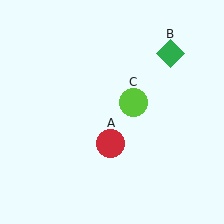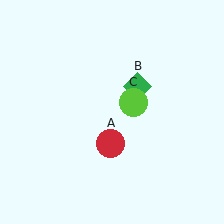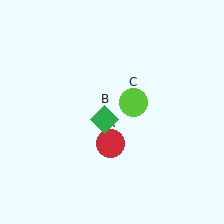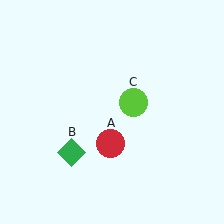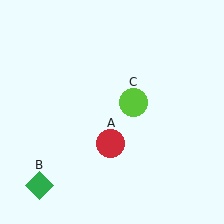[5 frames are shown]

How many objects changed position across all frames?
1 object changed position: green diamond (object B).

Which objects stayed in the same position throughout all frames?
Red circle (object A) and lime circle (object C) remained stationary.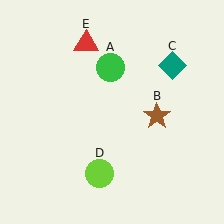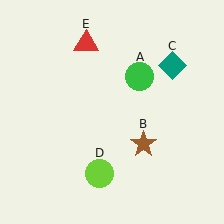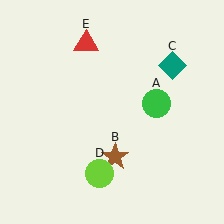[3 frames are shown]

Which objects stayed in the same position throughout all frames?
Teal diamond (object C) and lime circle (object D) and red triangle (object E) remained stationary.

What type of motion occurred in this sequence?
The green circle (object A), brown star (object B) rotated clockwise around the center of the scene.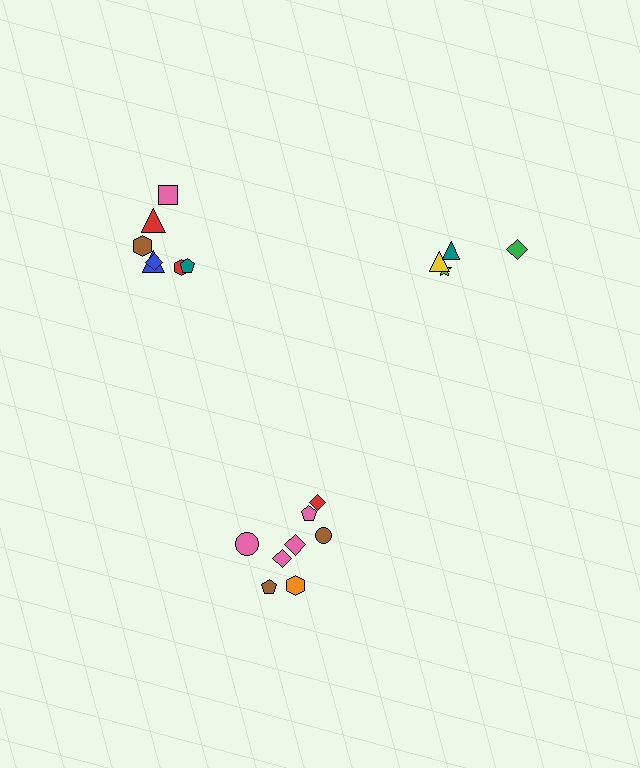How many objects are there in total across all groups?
There are 19 objects.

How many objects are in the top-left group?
There are 7 objects.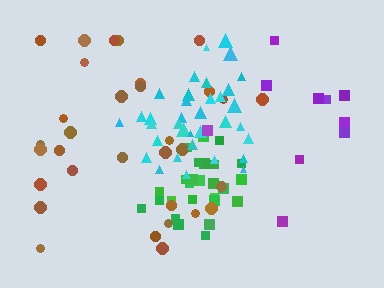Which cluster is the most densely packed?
Green.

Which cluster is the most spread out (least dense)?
Purple.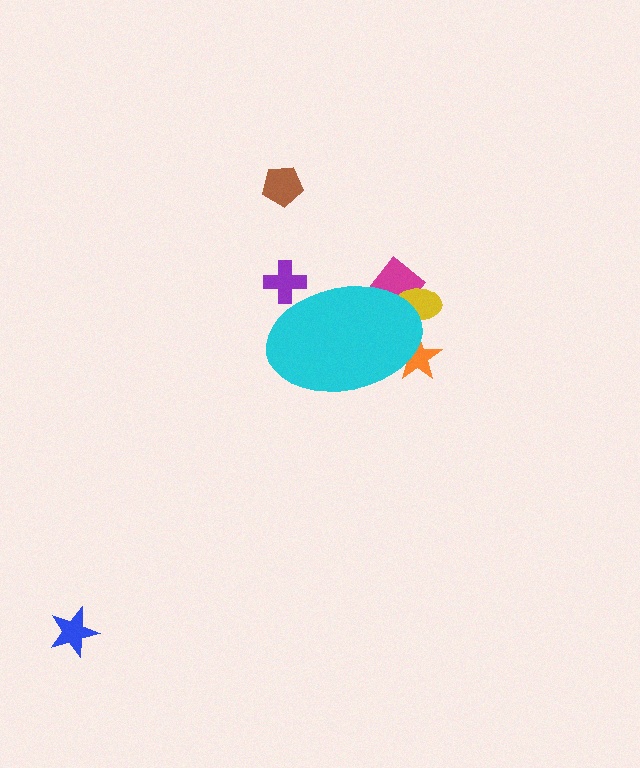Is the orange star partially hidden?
Yes, the orange star is partially hidden behind the cyan ellipse.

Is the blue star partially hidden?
No, the blue star is fully visible.